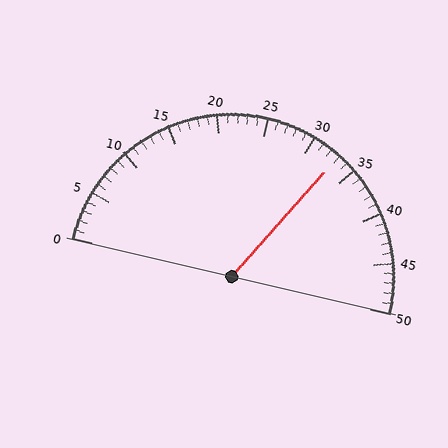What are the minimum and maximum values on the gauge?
The gauge ranges from 0 to 50.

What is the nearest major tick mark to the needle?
The nearest major tick mark is 35.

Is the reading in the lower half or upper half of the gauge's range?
The reading is in the upper half of the range (0 to 50).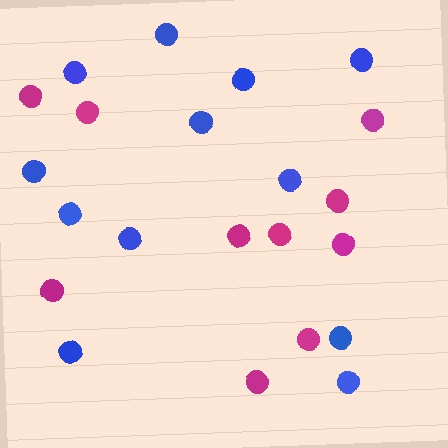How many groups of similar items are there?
There are 2 groups: one group of blue circles (12) and one group of magenta circles (10).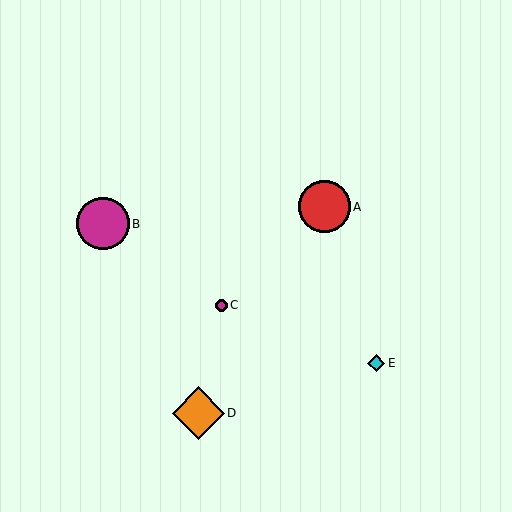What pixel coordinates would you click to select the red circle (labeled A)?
Click at (324, 207) to select the red circle A.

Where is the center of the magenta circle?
The center of the magenta circle is at (103, 224).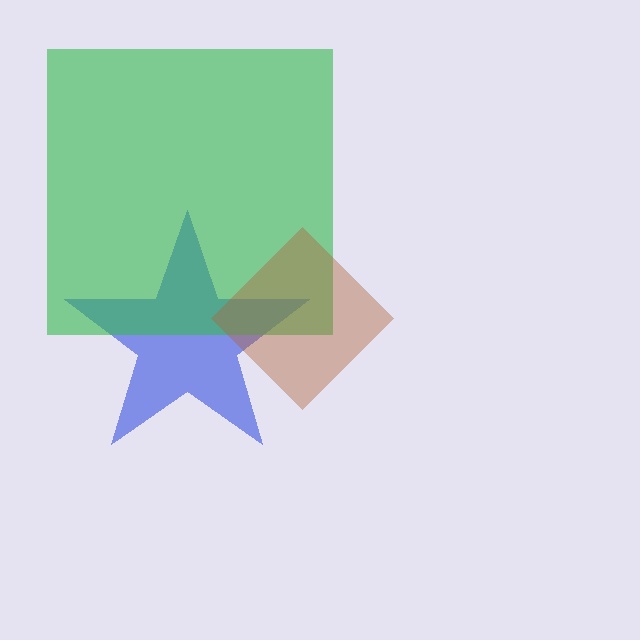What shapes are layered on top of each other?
The layered shapes are: a blue star, a green square, a brown diamond.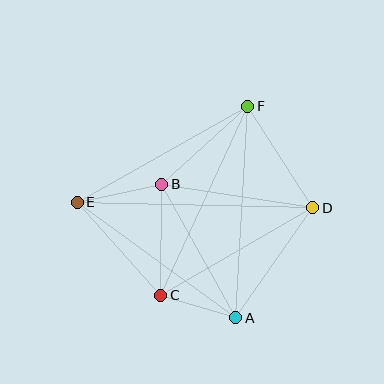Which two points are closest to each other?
Points A and C are closest to each other.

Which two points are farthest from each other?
Points D and E are farthest from each other.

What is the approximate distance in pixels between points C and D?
The distance between C and D is approximately 175 pixels.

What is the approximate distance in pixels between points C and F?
The distance between C and F is approximately 208 pixels.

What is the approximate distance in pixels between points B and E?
The distance between B and E is approximately 86 pixels.